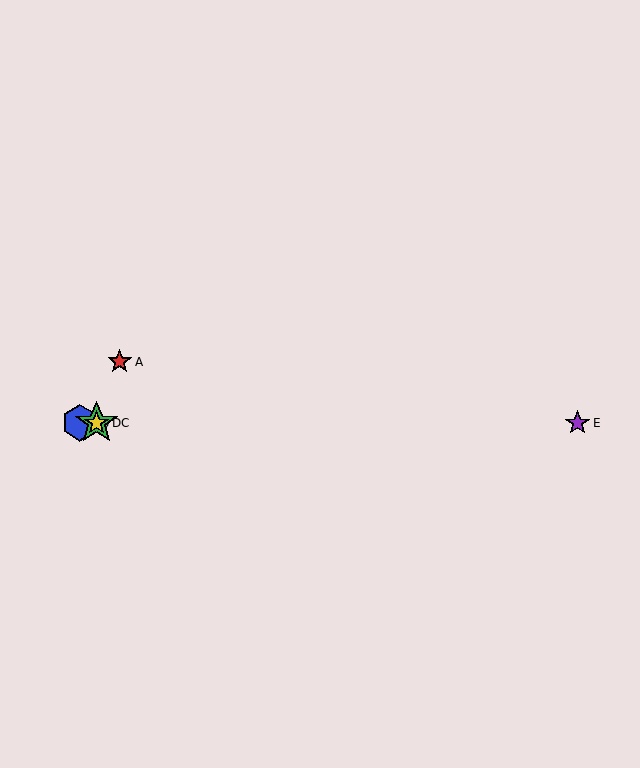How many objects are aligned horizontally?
4 objects (B, C, D, E) are aligned horizontally.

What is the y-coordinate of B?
Object B is at y≈423.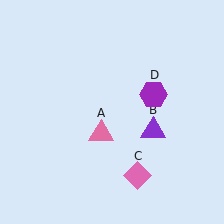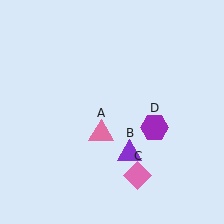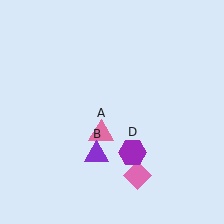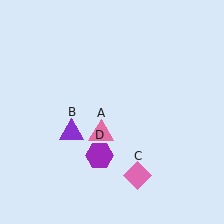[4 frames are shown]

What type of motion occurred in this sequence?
The purple triangle (object B), purple hexagon (object D) rotated clockwise around the center of the scene.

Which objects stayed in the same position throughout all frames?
Pink triangle (object A) and pink diamond (object C) remained stationary.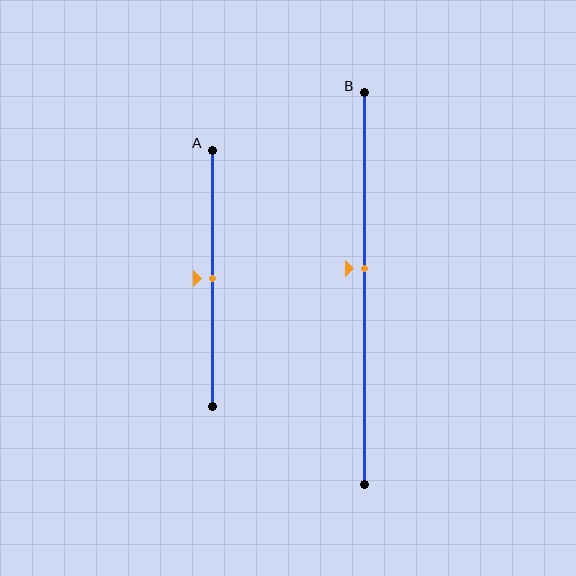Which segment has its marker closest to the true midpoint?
Segment A has its marker closest to the true midpoint.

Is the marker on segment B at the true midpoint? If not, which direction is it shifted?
No, the marker on segment B is shifted upward by about 5% of the segment length.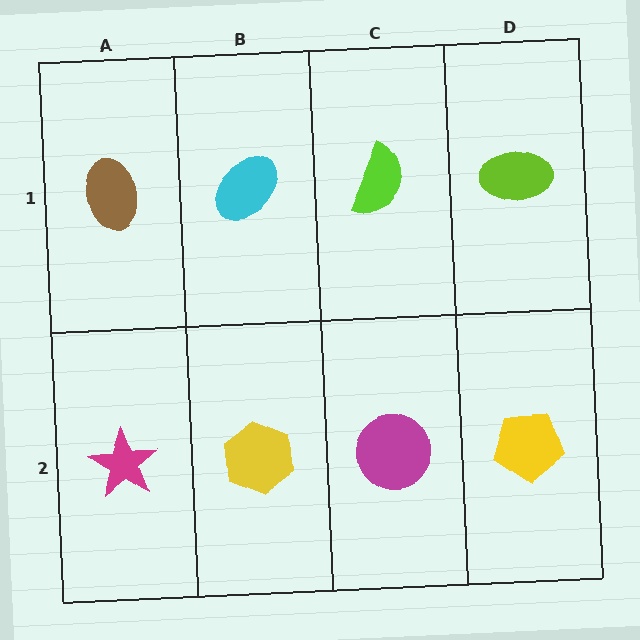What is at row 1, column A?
A brown ellipse.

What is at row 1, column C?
A lime semicircle.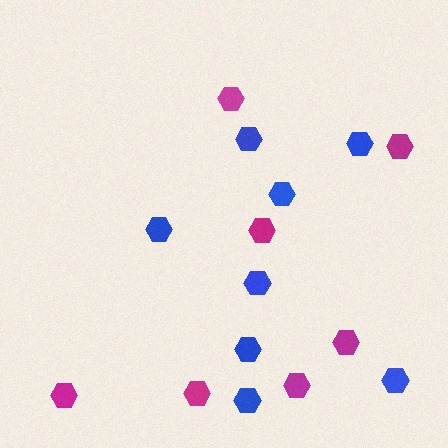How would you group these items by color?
There are 2 groups: one group of magenta hexagons (7) and one group of blue hexagons (8).